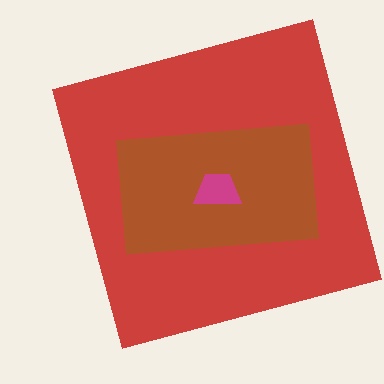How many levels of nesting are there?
3.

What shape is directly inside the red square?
The brown rectangle.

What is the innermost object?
The magenta trapezoid.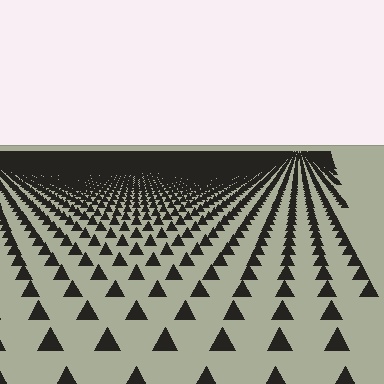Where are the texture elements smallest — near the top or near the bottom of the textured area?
Near the top.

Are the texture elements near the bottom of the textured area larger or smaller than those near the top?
Larger. Near the bottom, elements are closer to the viewer and appear at a bigger on-screen size.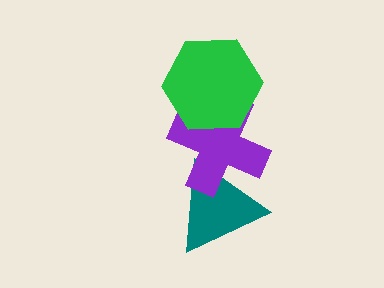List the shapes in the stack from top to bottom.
From top to bottom: the green hexagon, the purple cross, the teal triangle.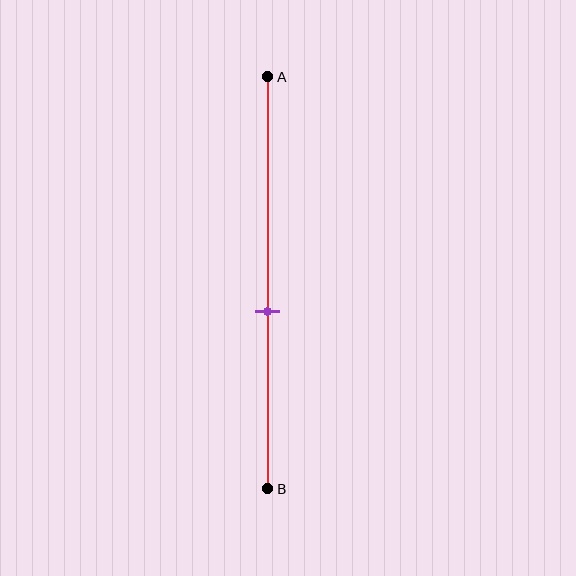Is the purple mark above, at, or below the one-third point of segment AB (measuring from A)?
The purple mark is below the one-third point of segment AB.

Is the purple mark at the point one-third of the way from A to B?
No, the mark is at about 55% from A, not at the 33% one-third point.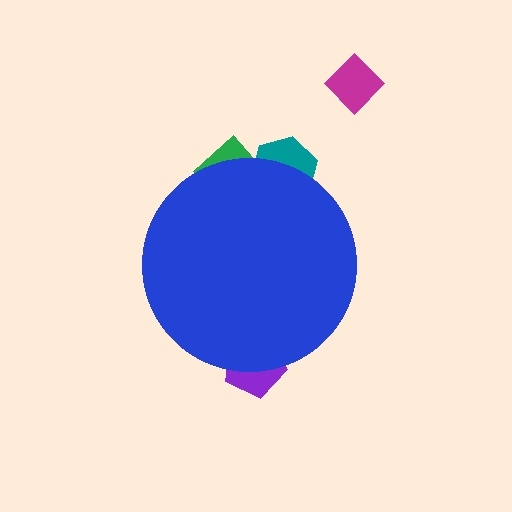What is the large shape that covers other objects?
A blue circle.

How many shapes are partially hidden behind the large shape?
3 shapes are partially hidden.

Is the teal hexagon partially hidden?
Yes, the teal hexagon is partially hidden behind the blue circle.